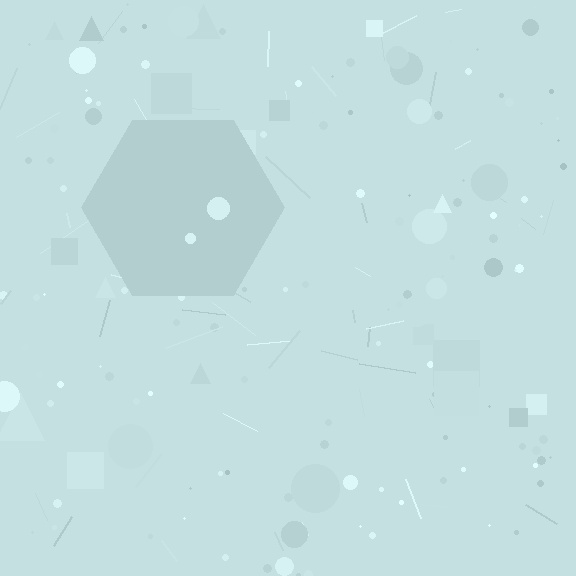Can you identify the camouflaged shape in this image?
The camouflaged shape is a hexagon.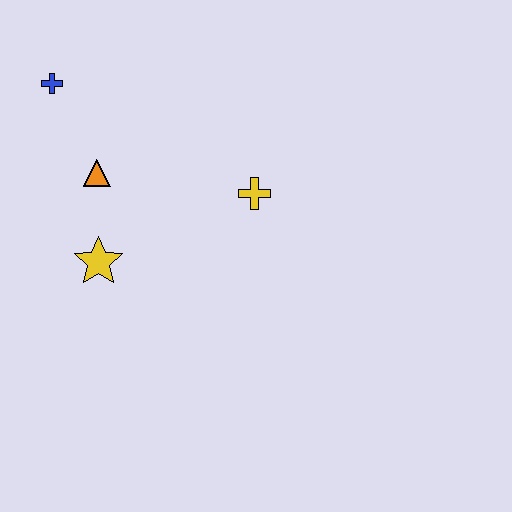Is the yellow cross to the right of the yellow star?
Yes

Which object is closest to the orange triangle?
The yellow star is closest to the orange triangle.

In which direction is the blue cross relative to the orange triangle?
The blue cross is above the orange triangle.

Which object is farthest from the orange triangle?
The yellow cross is farthest from the orange triangle.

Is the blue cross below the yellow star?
No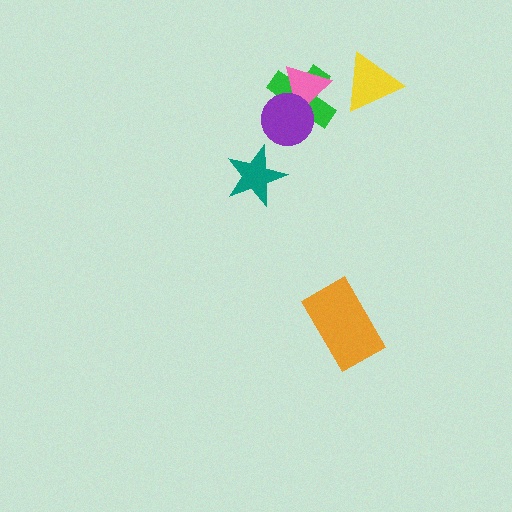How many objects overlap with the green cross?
2 objects overlap with the green cross.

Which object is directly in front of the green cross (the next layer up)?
The pink triangle is directly in front of the green cross.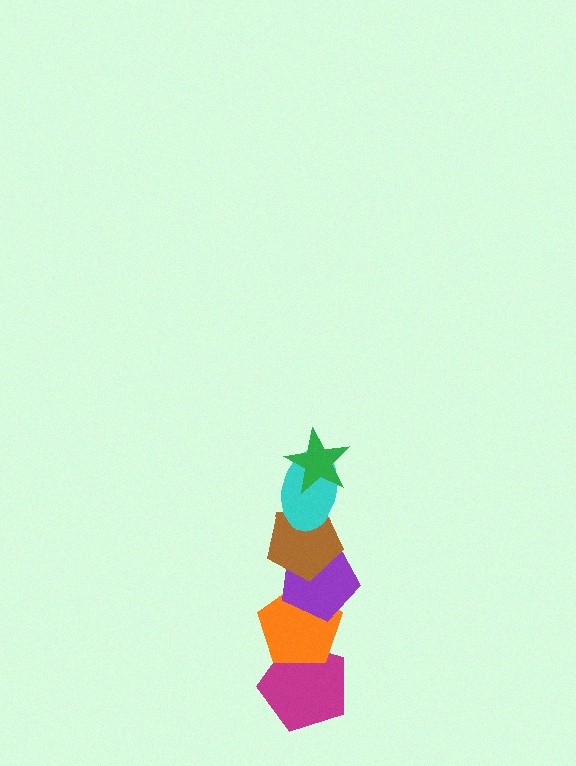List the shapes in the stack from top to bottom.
From top to bottom: the green star, the cyan ellipse, the brown pentagon, the purple pentagon, the orange pentagon, the magenta pentagon.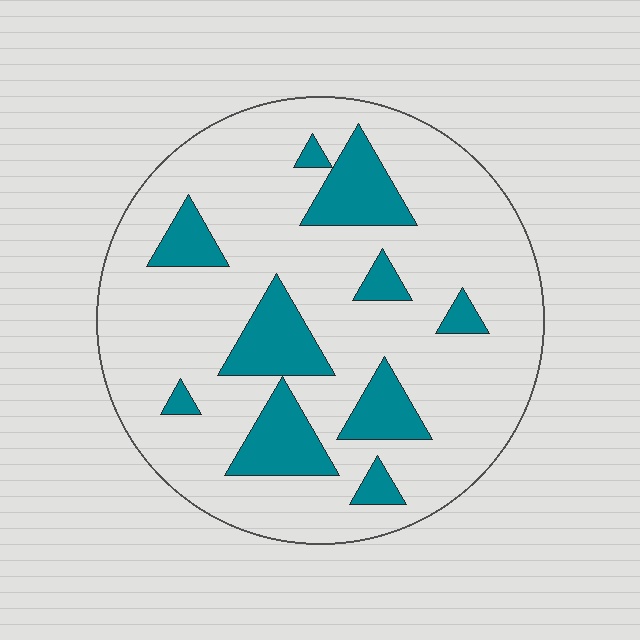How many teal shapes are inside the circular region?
10.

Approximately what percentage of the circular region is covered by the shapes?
Approximately 20%.